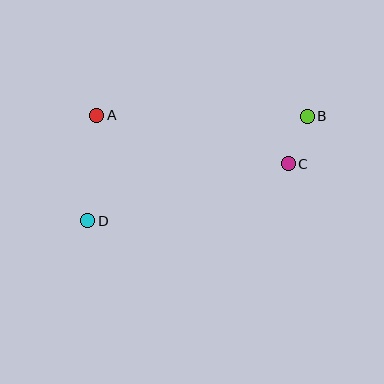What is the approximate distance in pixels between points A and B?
The distance between A and B is approximately 211 pixels.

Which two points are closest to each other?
Points B and C are closest to each other.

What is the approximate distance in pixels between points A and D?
The distance between A and D is approximately 106 pixels.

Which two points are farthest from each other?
Points B and D are farthest from each other.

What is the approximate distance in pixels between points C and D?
The distance between C and D is approximately 209 pixels.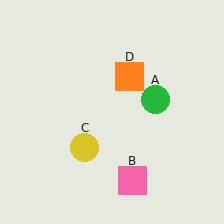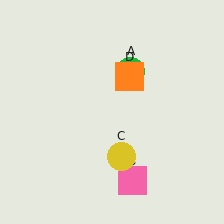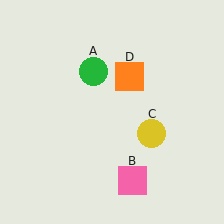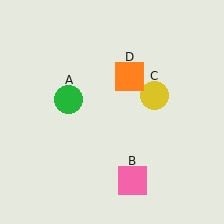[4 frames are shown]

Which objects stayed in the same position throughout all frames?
Pink square (object B) and orange square (object D) remained stationary.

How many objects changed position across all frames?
2 objects changed position: green circle (object A), yellow circle (object C).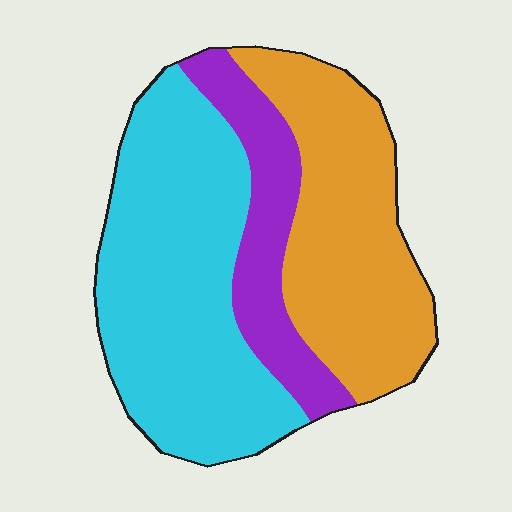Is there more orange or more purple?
Orange.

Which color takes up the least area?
Purple, at roughly 20%.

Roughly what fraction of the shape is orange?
Orange covers around 35% of the shape.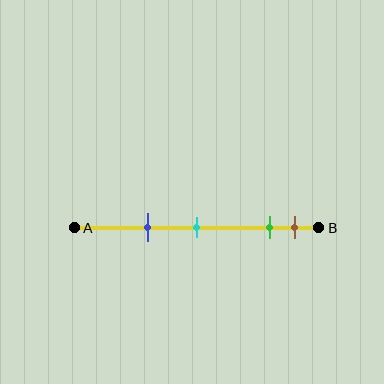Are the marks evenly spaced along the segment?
No, the marks are not evenly spaced.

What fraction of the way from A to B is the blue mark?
The blue mark is approximately 30% (0.3) of the way from A to B.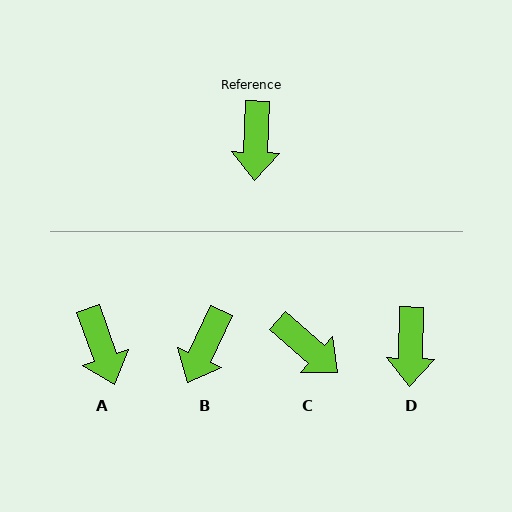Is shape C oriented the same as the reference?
No, it is off by about 51 degrees.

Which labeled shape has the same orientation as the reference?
D.